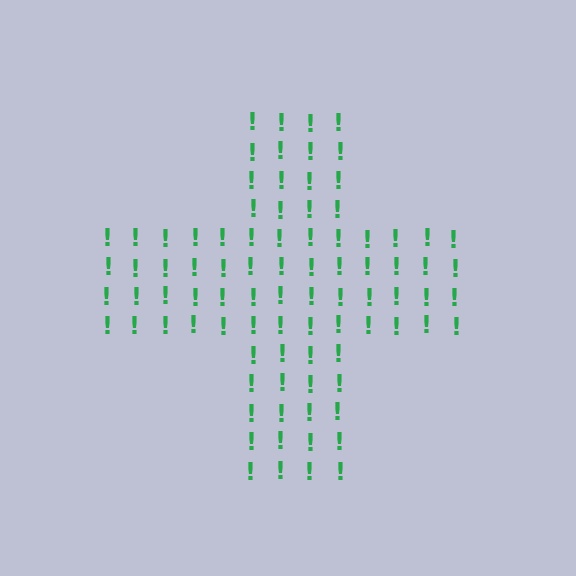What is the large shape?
The large shape is a cross.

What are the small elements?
The small elements are exclamation marks.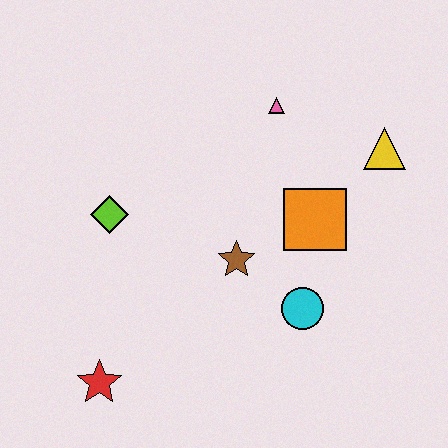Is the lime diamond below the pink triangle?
Yes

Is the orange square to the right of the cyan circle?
Yes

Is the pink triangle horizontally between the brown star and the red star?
No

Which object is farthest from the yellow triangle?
The red star is farthest from the yellow triangle.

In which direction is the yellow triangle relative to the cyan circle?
The yellow triangle is above the cyan circle.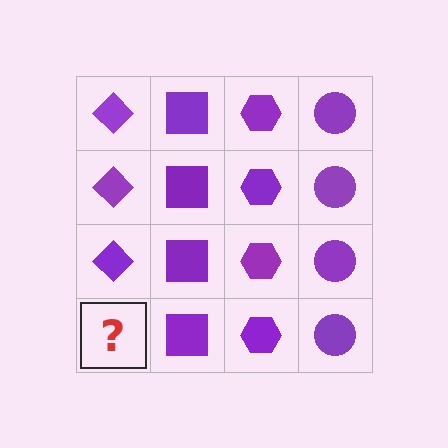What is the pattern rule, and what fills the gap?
The rule is that each column has a consistent shape. The gap should be filled with a purple diamond.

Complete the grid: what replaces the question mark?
The question mark should be replaced with a purple diamond.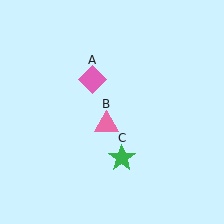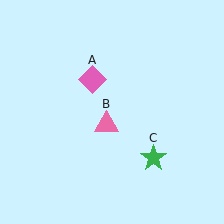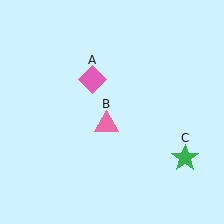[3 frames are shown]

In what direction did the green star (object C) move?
The green star (object C) moved right.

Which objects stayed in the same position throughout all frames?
Pink diamond (object A) and pink triangle (object B) remained stationary.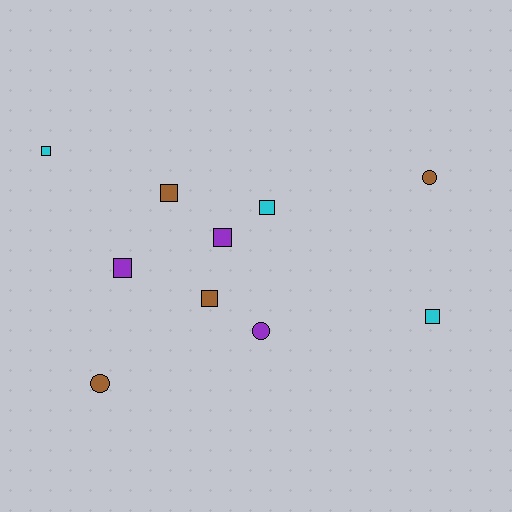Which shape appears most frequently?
Square, with 7 objects.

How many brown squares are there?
There are 2 brown squares.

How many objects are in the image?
There are 10 objects.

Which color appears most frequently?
Brown, with 4 objects.